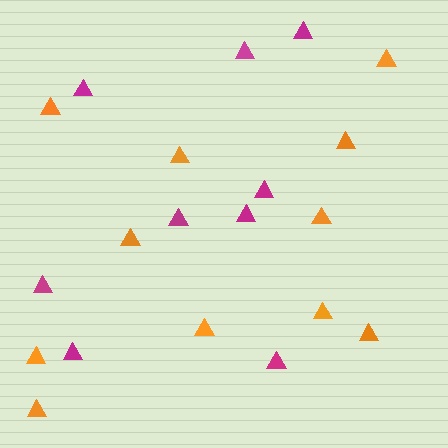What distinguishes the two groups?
There are 2 groups: one group of orange triangles (11) and one group of magenta triangles (9).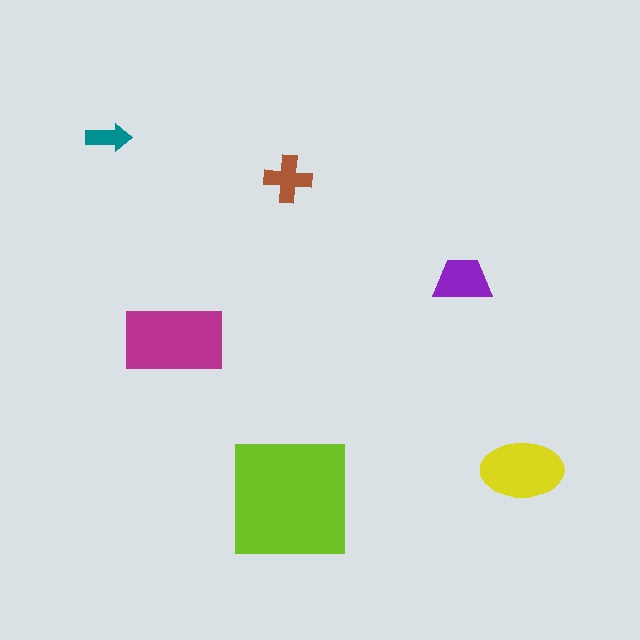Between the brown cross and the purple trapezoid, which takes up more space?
The purple trapezoid.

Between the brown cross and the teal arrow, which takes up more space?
The brown cross.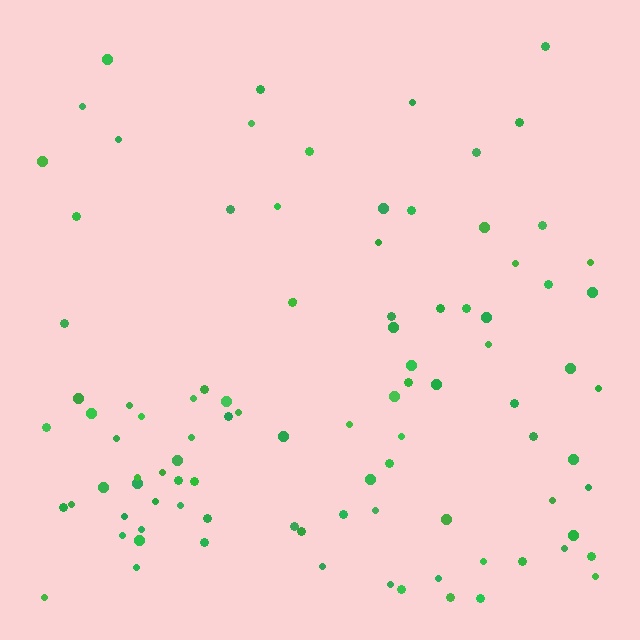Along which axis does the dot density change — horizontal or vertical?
Vertical.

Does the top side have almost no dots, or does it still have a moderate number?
Still a moderate number, just noticeably fewer than the bottom.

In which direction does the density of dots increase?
From top to bottom, with the bottom side densest.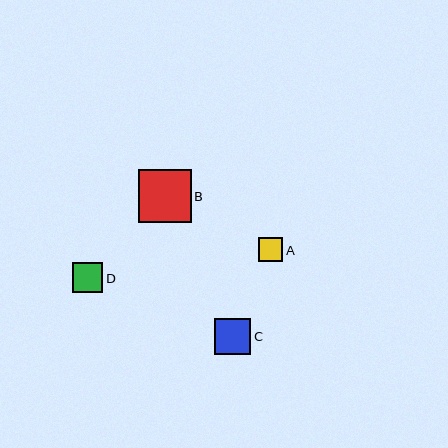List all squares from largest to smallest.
From largest to smallest: B, C, D, A.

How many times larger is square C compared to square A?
Square C is approximately 1.5 times the size of square A.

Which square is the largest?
Square B is the largest with a size of approximately 53 pixels.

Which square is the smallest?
Square A is the smallest with a size of approximately 24 pixels.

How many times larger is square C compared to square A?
Square C is approximately 1.5 times the size of square A.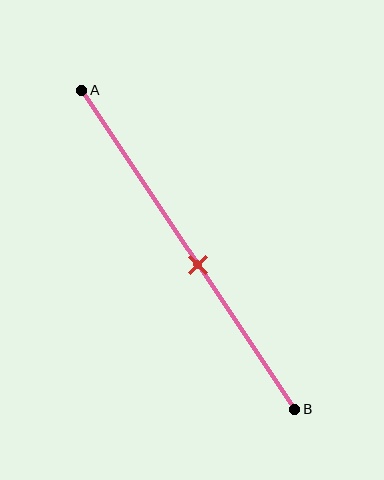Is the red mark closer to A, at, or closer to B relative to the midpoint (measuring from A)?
The red mark is closer to point B than the midpoint of segment AB.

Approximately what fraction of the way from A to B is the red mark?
The red mark is approximately 55% of the way from A to B.